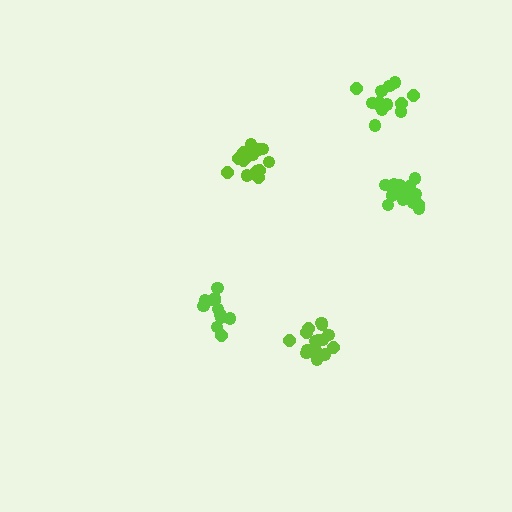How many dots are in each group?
Group 1: 12 dots, Group 2: 17 dots, Group 3: 15 dots, Group 4: 13 dots, Group 5: 17 dots (74 total).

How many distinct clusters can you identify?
There are 5 distinct clusters.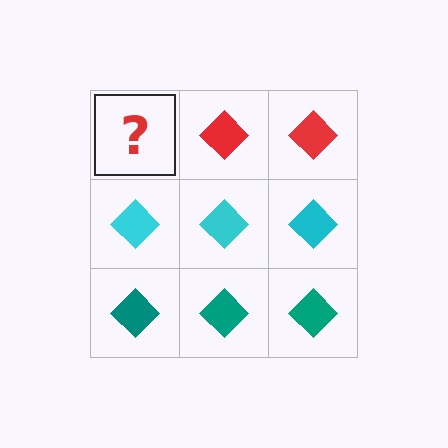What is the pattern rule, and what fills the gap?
The rule is that each row has a consistent color. The gap should be filled with a red diamond.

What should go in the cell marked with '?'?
The missing cell should contain a red diamond.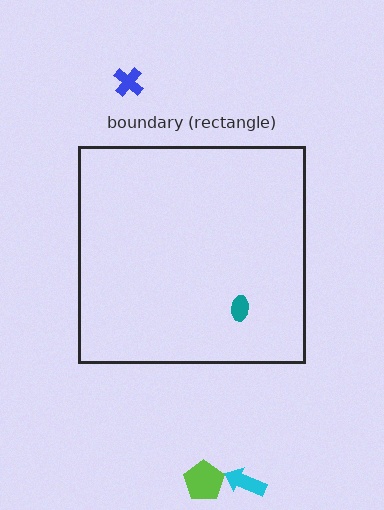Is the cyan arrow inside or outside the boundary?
Outside.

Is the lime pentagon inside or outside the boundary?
Outside.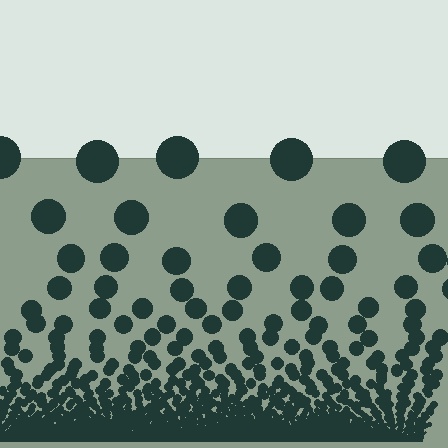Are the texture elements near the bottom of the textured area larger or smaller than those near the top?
Smaller. The gradient is inverted — elements near the bottom are smaller and denser.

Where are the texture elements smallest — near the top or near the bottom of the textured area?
Near the bottom.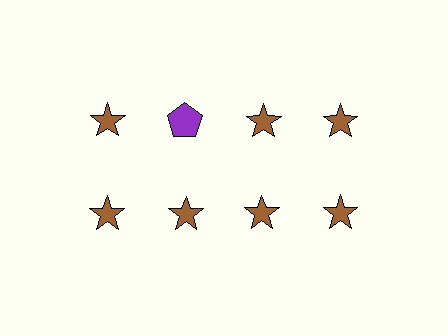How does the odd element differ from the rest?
It differs in both color (purple instead of brown) and shape (pentagon instead of star).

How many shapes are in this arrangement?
There are 8 shapes arranged in a grid pattern.